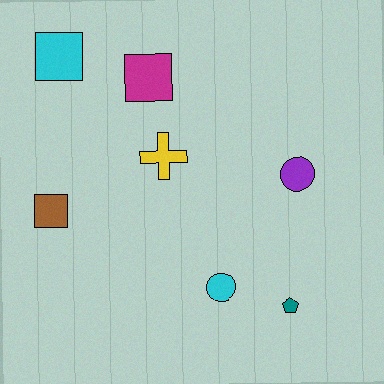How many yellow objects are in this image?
There is 1 yellow object.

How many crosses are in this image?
There is 1 cross.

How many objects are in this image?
There are 7 objects.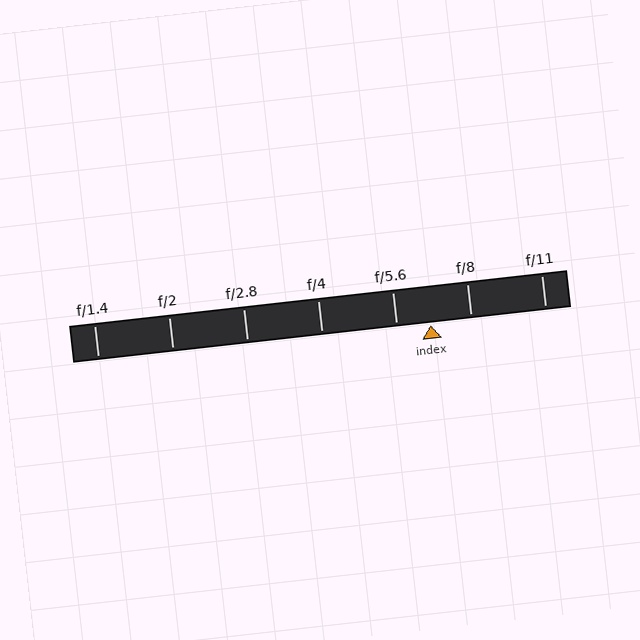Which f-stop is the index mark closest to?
The index mark is closest to f/5.6.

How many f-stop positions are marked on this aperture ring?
There are 7 f-stop positions marked.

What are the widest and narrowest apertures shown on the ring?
The widest aperture shown is f/1.4 and the narrowest is f/11.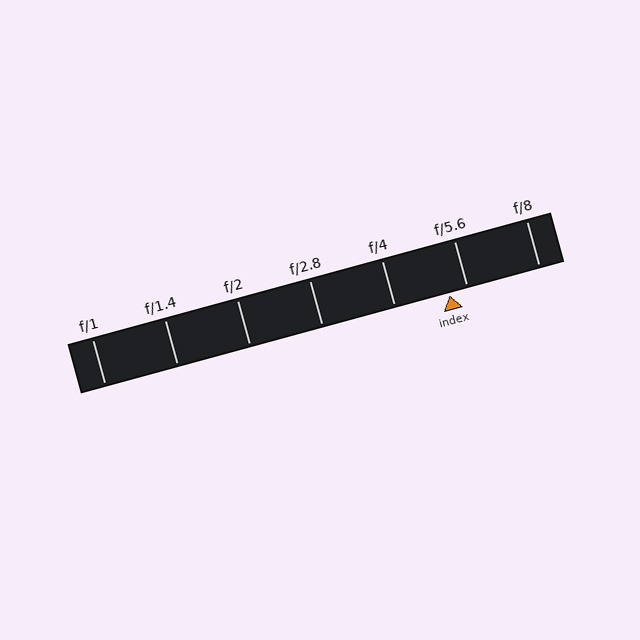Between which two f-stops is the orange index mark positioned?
The index mark is between f/4 and f/5.6.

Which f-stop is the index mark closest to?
The index mark is closest to f/5.6.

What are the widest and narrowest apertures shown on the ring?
The widest aperture shown is f/1 and the narrowest is f/8.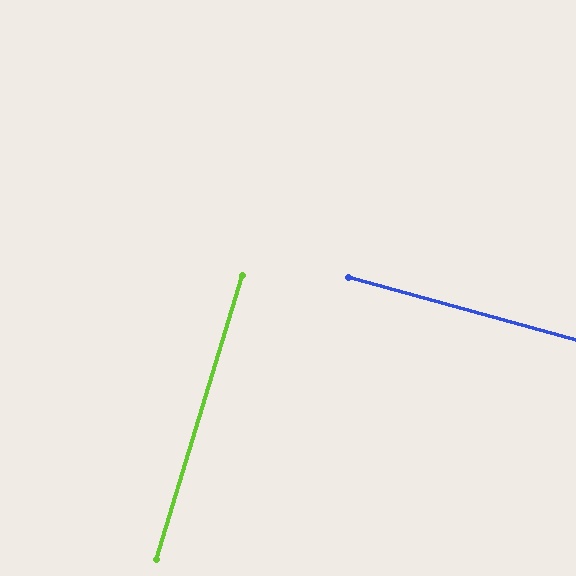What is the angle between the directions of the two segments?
Approximately 89 degrees.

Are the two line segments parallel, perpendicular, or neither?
Perpendicular — they meet at approximately 89°.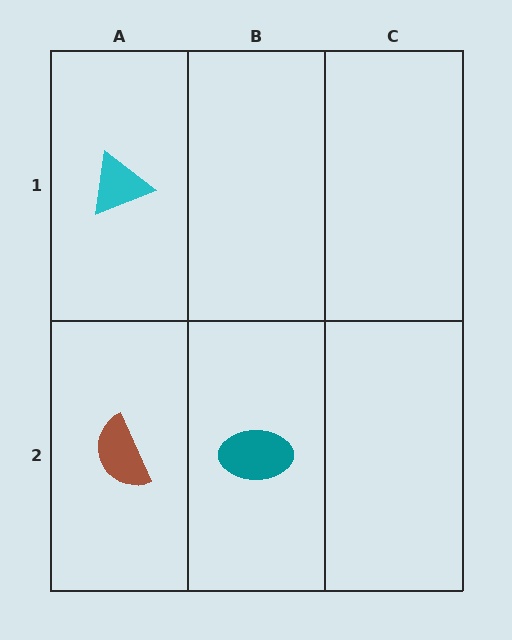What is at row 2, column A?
A brown semicircle.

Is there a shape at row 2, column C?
No, that cell is empty.